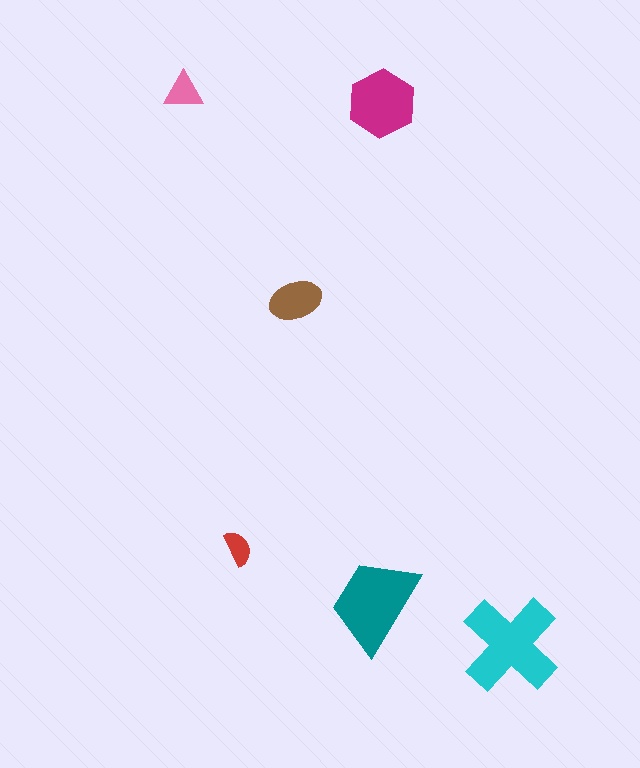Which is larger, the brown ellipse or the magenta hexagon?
The magenta hexagon.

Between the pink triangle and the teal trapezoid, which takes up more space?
The teal trapezoid.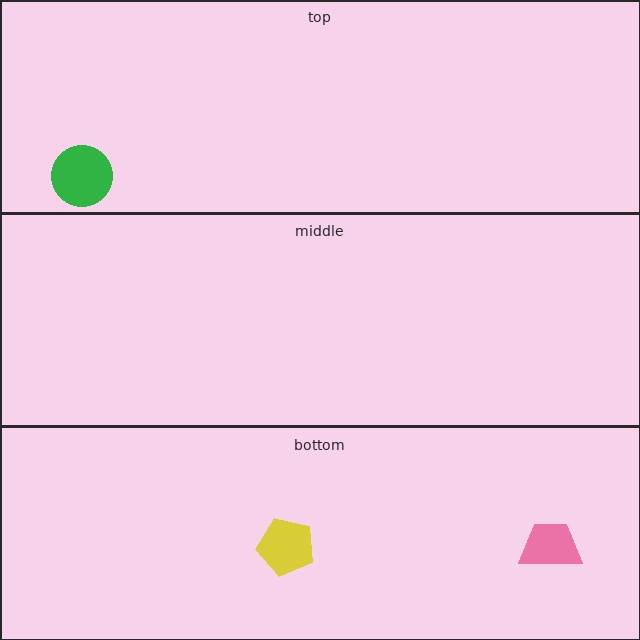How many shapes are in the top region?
1.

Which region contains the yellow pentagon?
The bottom region.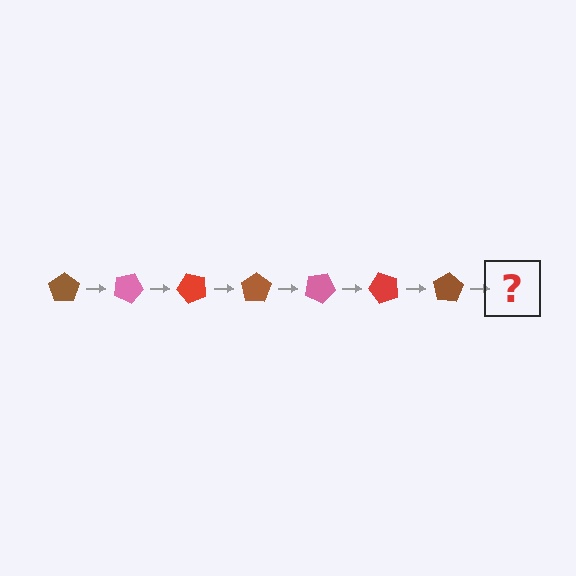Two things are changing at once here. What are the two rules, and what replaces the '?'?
The two rules are that it rotates 25 degrees each step and the color cycles through brown, pink, and red. The '?' should be a pink pentagon, rotated 175 degrees from the start.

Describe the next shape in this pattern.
It should be a pink pentagon, rotated 175 degrees from the start.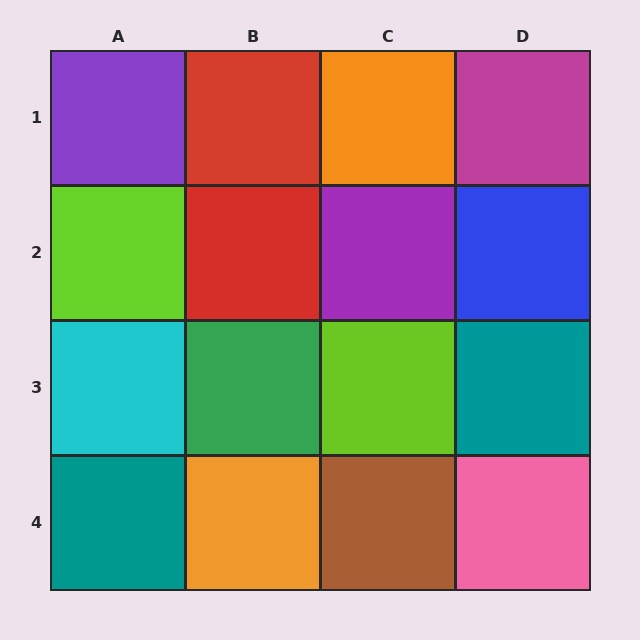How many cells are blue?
1 cell is blue.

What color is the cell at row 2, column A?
Lime.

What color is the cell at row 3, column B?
Green.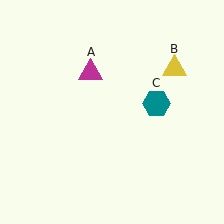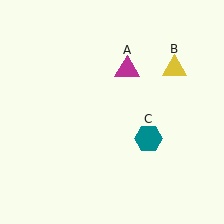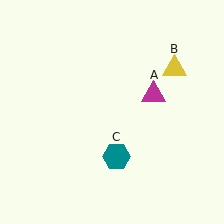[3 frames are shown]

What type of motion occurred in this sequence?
The magenta triangle (object A), teal hexagon (object C) rotated clockwise around the center of the scene.